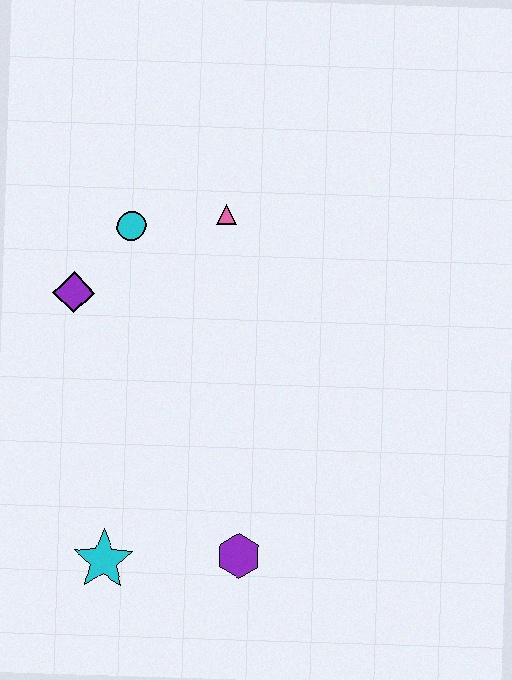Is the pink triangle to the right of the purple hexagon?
No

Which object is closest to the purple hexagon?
The cyan star is closest to the purple hexagon.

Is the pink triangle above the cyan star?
Yes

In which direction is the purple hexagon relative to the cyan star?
The purple hexagon is to the right of the cyan star.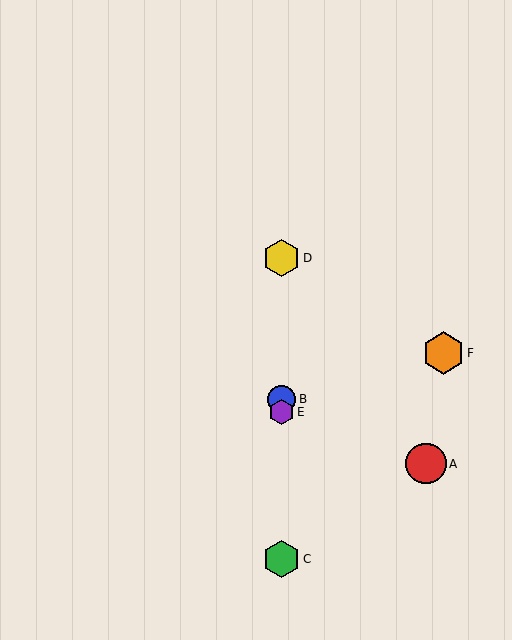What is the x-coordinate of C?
Object C is at x≈281.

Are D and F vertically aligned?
No, D is at x≈281 and F is at x≈443.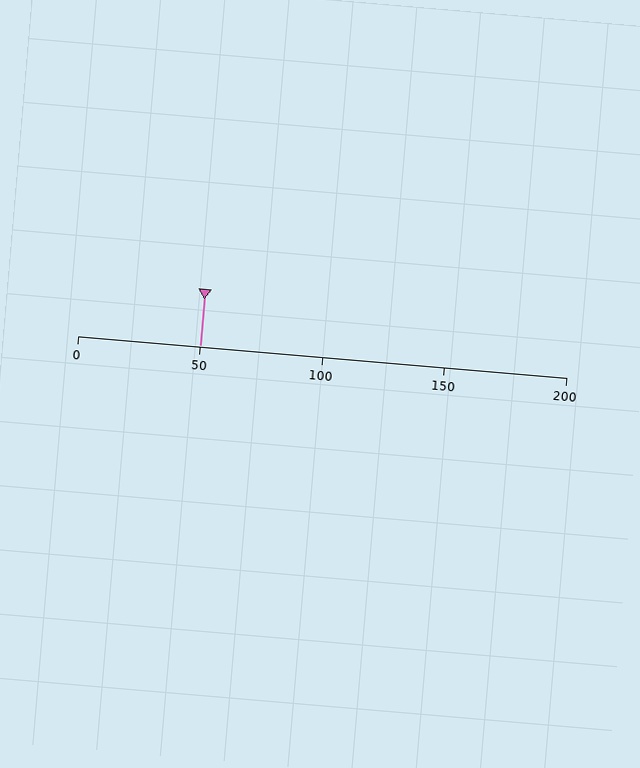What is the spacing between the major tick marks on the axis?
The major ticks are spaced 50 apart.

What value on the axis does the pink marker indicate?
The marker indicates approximately 50.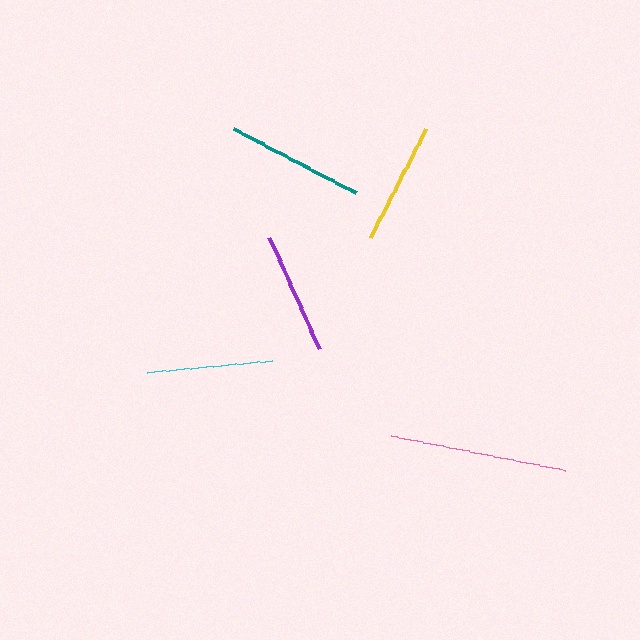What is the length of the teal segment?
The teal segment is approximately 139 pixels long.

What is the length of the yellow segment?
The yellow segment is approximately 121 pixels long.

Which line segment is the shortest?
The purple line is the shortest at approximately 121 pixels.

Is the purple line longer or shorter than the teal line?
The teal line is longer than the purple line.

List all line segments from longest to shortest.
From longest to shortest: pink, teal, cyan, yellow, purple.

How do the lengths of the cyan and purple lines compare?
The cyan and purple lines are approximately the same length.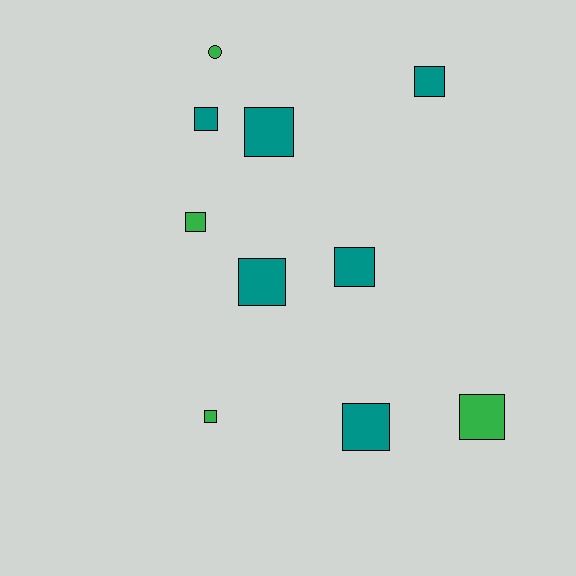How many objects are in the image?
There are 10 objects.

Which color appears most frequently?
Teal, with 6 objects.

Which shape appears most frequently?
Square, with 9 objects.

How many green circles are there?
There is 1 green circle.